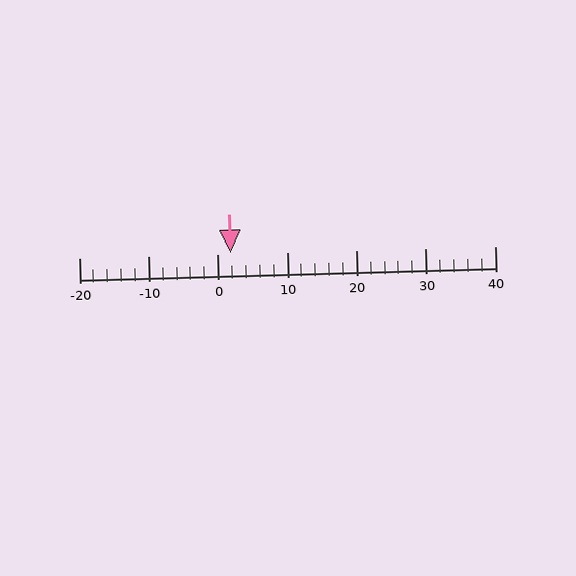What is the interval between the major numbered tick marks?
The major tick marks are spaced 10 units apart.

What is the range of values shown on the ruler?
The ruler shows values from -20 to 40.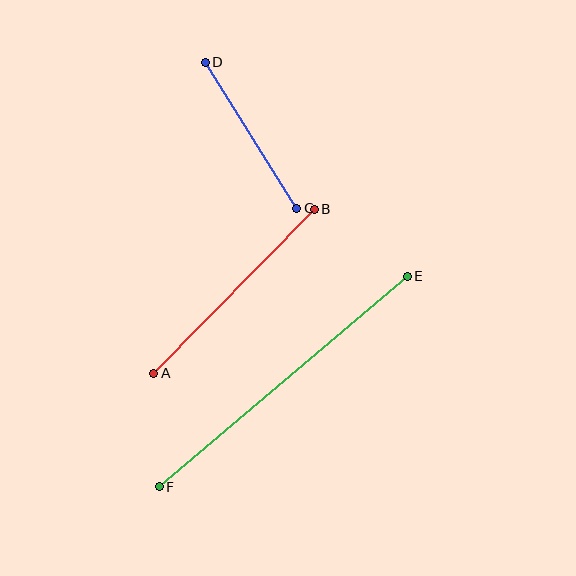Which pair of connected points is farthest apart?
Points E and F are farthest apart.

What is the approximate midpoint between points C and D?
The midpoint is at approximately (251, 135) pixels.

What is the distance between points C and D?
The distance is approximately 172 pixels.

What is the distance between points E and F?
The distance is approximately 325 pixels.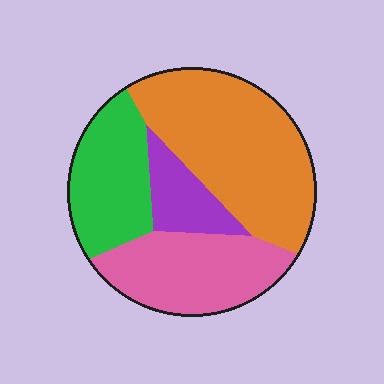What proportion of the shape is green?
Green takes up about one fifth (1/5) of the shape.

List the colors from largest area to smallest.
From largest to smallest: orange, pink, green, purple.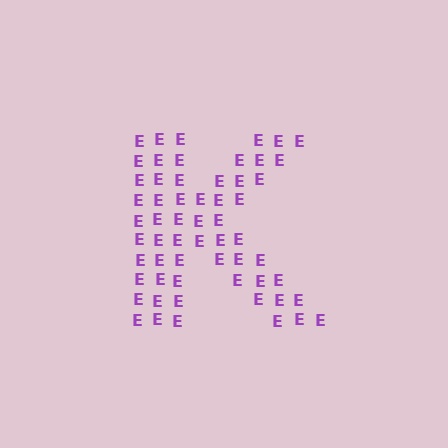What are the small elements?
The small elements are letter E's.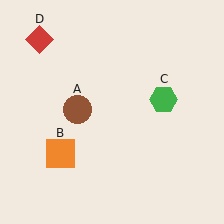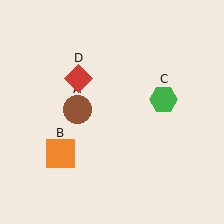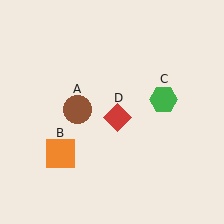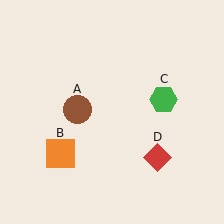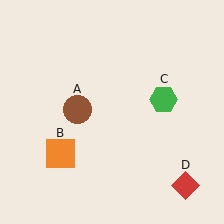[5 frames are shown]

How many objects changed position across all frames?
1 object changed position: red diamond (object D).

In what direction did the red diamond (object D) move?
The red diamond (object D) moved down and to the right.